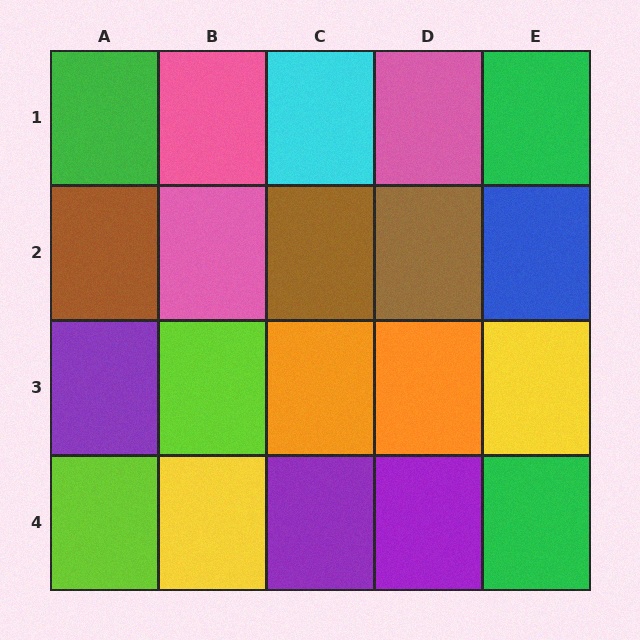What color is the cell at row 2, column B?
Pink.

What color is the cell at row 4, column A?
Lime.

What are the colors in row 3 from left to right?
Purple, lime, orange, orange, yellow.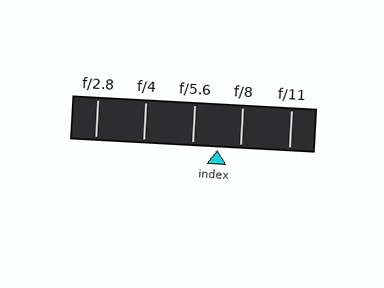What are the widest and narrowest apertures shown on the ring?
The widest aperture shown is f/2.8 and the narrowest is f/11.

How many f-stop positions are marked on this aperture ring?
There are 5 f-stop positions marked.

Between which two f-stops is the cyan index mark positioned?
The index mark is between f/5.6 and f/8.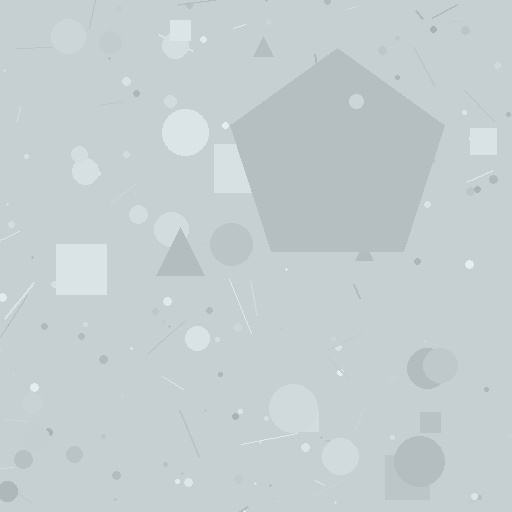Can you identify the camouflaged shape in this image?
The camouflaged shape is a pentagon.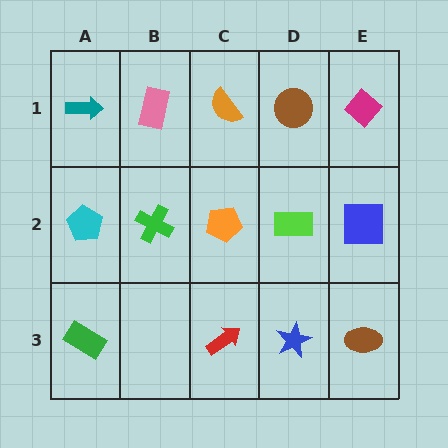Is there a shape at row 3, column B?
No, that cell is empty.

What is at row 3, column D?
A blue star.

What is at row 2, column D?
A lime rectangle.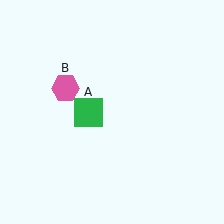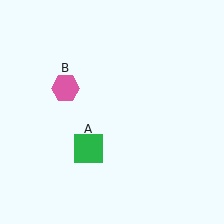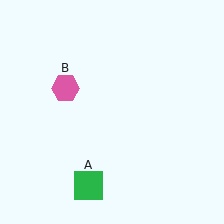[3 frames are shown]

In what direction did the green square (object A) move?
The green square (object A) moved down.